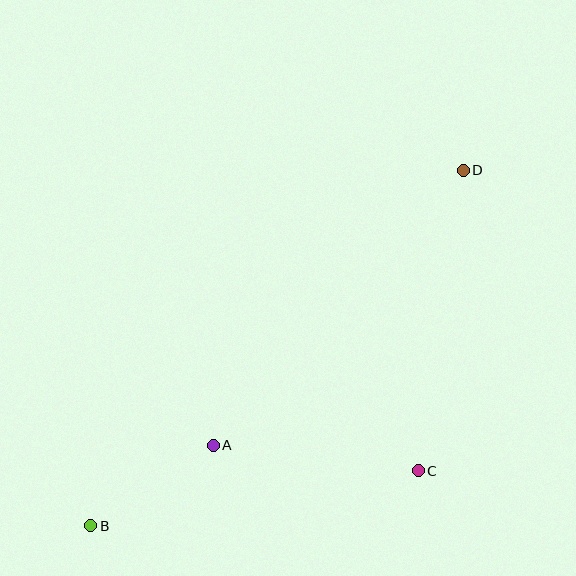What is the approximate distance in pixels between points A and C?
The distance between A and C is approximately 207 pixels.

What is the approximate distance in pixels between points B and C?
The distance between B and C is approximately 332 pixels.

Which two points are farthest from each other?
Points B and D are farthest from each other.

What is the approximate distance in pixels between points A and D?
The distance between A and D is approximately 372 pixels.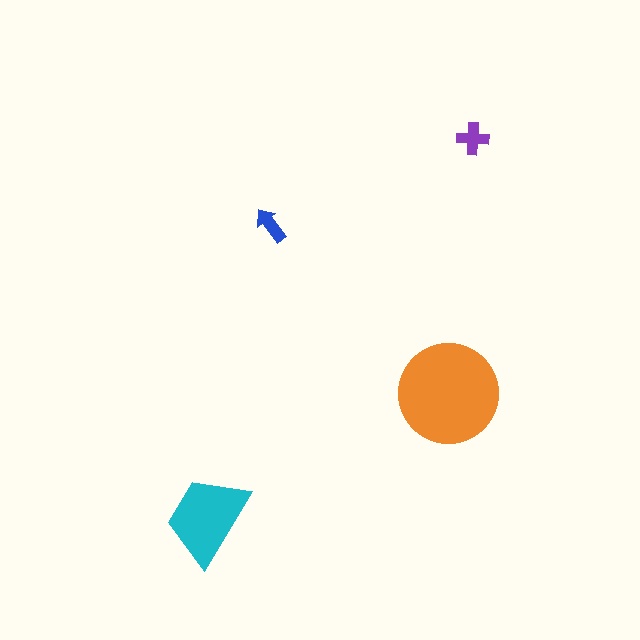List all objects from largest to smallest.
The orange circle, the cyan trapezoid, the purple cross, the blue arrow.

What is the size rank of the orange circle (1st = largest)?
1st.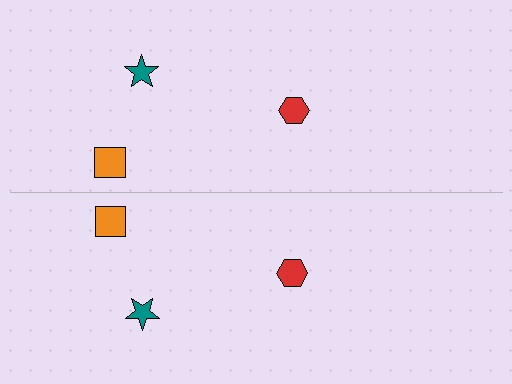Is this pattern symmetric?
Yes, this pattern has bilateral (reflection) symmetry.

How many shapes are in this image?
There are 6 shapes in this image.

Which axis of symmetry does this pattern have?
The pattern has a horizontal axis of symmetry running through the center of the image.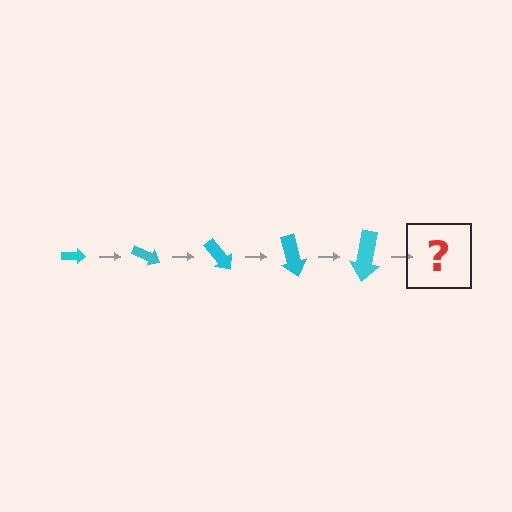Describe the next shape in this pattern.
It should be an arrow, larger than the previous one and rotated 125 degrees from the start.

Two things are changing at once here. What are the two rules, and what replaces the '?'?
The two rules are that the arrow grows larger each step and it rotates 25 degrees each step. The '?' should be an arrow, larger than the previous one and rotated 125 degrees from the start.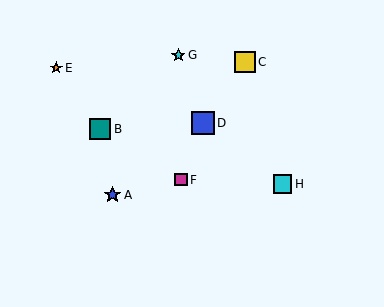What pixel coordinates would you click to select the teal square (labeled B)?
Click at (100, 129) to select the teal square B.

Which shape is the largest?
The blue square (labeled D) is the largest.